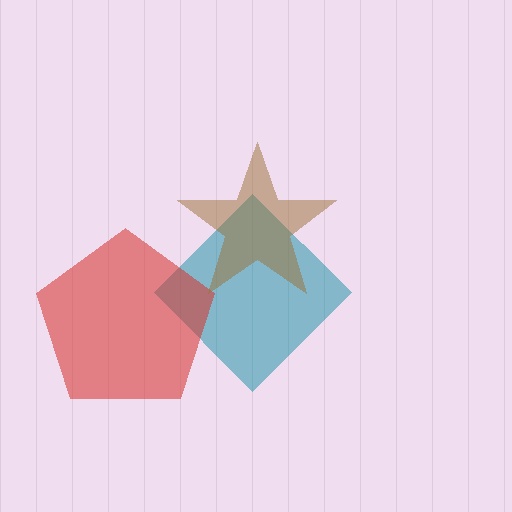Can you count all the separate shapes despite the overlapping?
Yes, there are 3 separate shapes.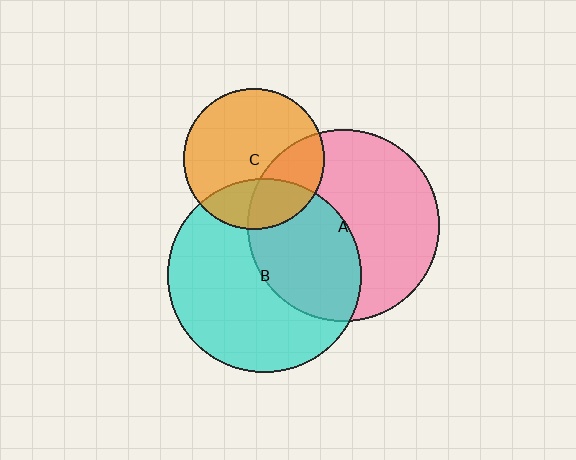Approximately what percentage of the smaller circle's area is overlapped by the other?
Approximately 30%.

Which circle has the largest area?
Circle B (cyan).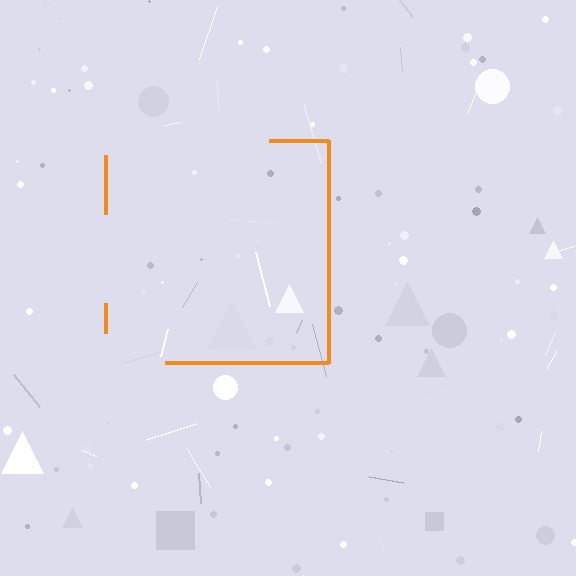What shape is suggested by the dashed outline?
The dashed outline suggests a square.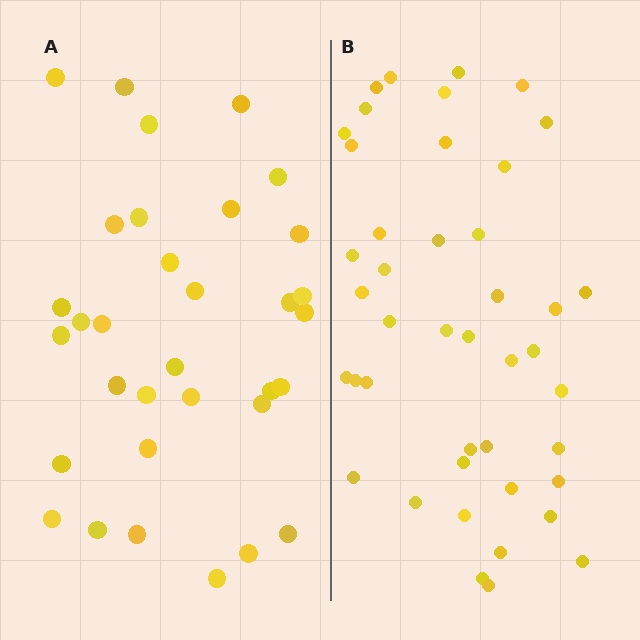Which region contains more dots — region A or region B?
Region B (the right region) has more dots.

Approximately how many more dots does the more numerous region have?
Region B has roughly 10 or so more dots than region A.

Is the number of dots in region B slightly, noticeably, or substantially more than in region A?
Region B has noticeably more, but not dramatically so. The ratio is roughly 1.3 to 1.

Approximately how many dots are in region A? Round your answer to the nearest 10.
About 30 dots. (The exact count is 33, which rounds to 30.)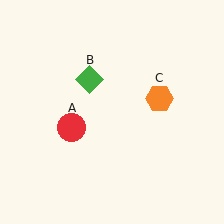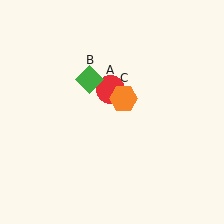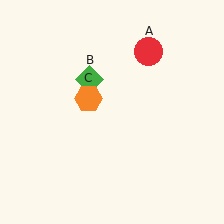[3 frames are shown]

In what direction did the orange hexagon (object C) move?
The orange hexagon (object C) moved left.